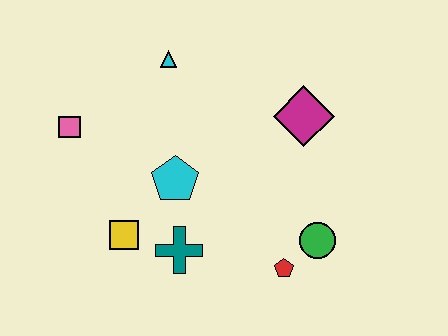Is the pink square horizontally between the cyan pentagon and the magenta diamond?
No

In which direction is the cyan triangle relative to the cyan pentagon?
The cyan triangle is above the cyan pentagon.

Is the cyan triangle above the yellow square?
Yes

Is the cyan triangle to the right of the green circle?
No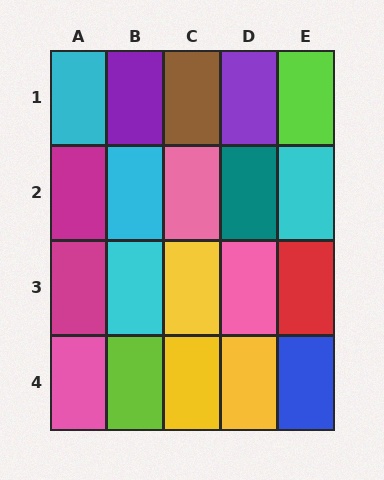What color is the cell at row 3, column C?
Yellow.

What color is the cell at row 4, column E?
Blue.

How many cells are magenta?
2 cells are magenta.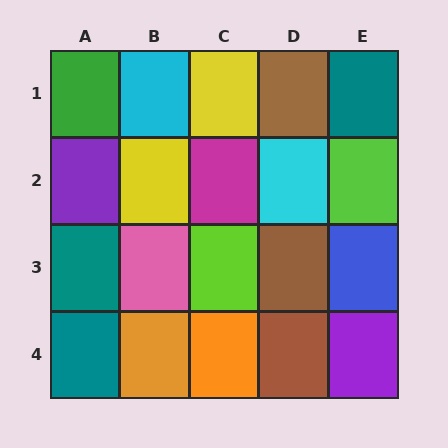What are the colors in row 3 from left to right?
Teal, pink, lime, brown, blue.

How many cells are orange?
2 cells are orange.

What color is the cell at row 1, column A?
Green.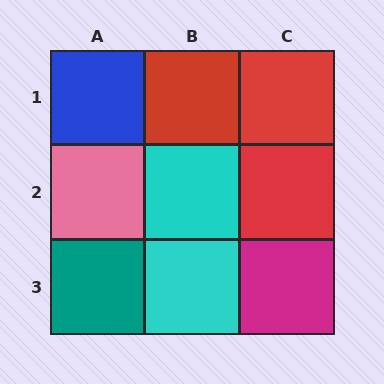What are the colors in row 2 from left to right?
Pink, cyan, red.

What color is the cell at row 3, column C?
Magenta.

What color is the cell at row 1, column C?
Red.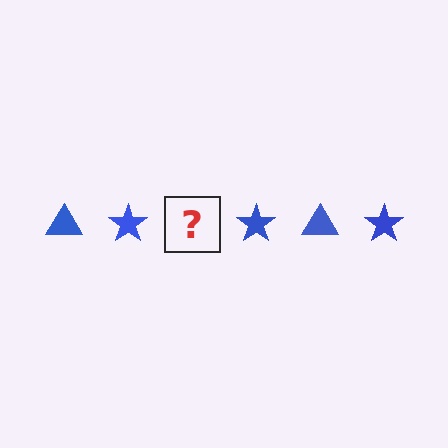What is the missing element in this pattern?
The missing element is a blue triangle.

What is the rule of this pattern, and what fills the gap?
The rule is that the pattern cycles through triangle, star shapes in blue. The gap should be filled with a blue triangle.